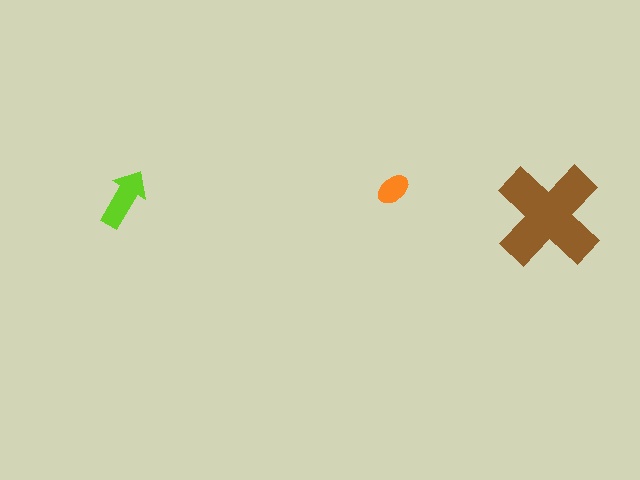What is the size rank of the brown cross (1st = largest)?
1st.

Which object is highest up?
The orange ellipse is topmost.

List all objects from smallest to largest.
The orange ellipse, the lime arrow, the brown cross.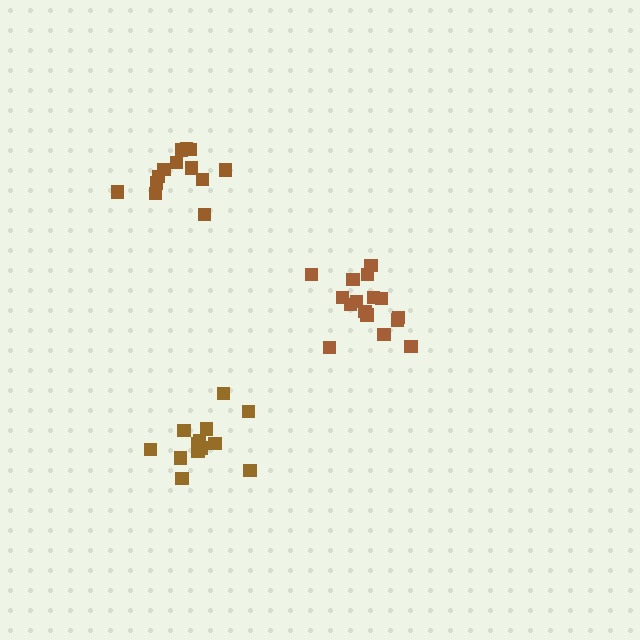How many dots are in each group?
Group 1: 14 dots, Group 2: 13 dots, Group 3: 16 dots (43 total).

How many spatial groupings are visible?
There are 3 spatial groupings.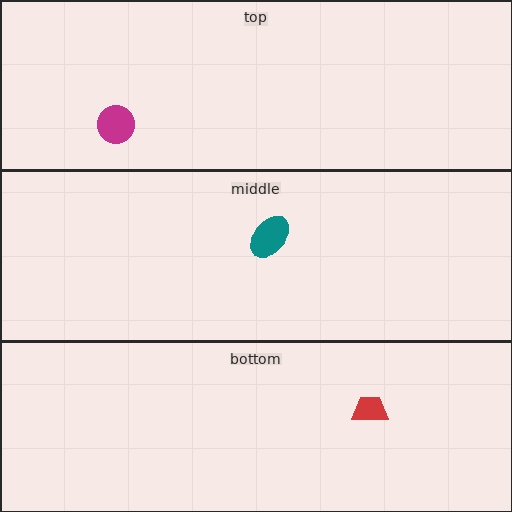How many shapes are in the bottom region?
1.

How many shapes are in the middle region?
1.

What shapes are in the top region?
The magenta circle.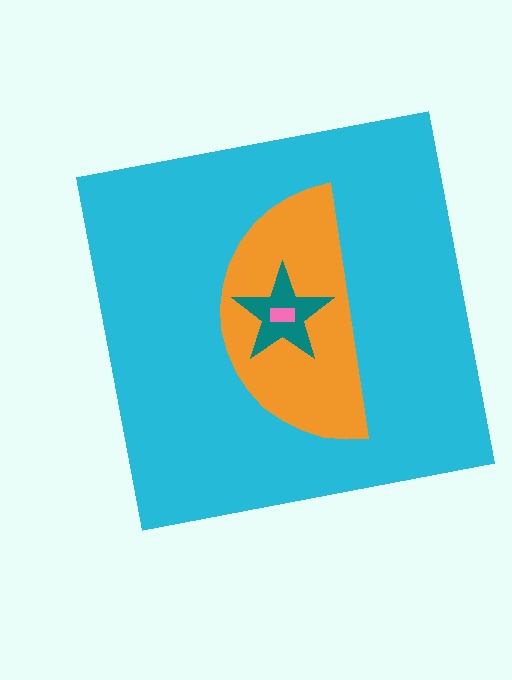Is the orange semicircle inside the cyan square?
Yes.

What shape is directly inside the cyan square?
The orange semicircle.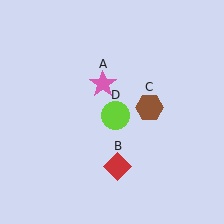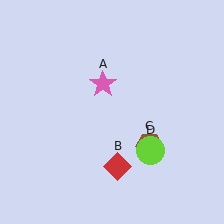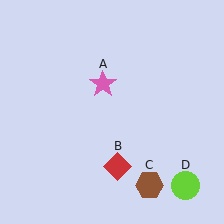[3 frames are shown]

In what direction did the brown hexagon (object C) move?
The brown hexagon (object C) moved down.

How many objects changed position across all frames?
2 objects changed position: brown hexagon (object C), lime circle (object D).